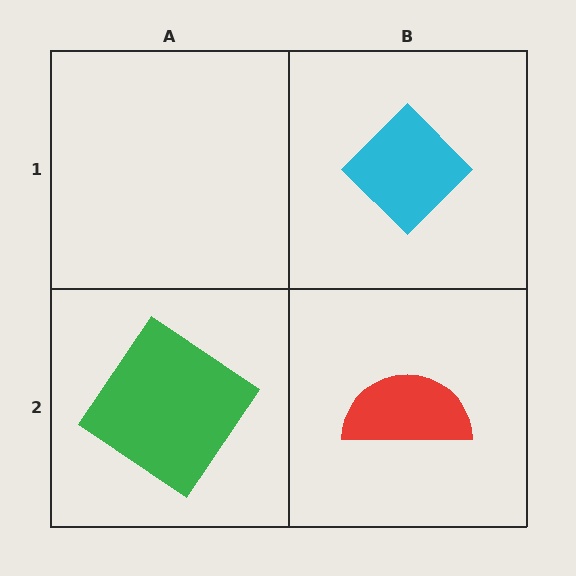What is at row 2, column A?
A green diamond.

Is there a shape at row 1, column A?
No, that cell is empty.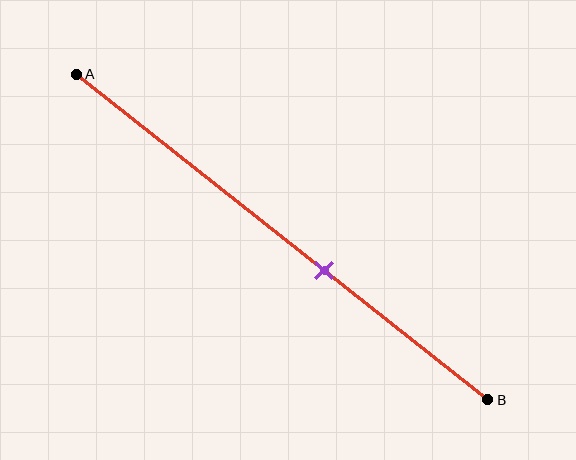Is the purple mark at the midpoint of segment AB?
No, the mark is at about 60% from A, not at the 50% midpoint.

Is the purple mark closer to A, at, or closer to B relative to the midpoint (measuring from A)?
The purple mark is closer to point B than the midpoint of segment AB.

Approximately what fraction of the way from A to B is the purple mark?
The purple mark is approximately 60% of the way from A to B.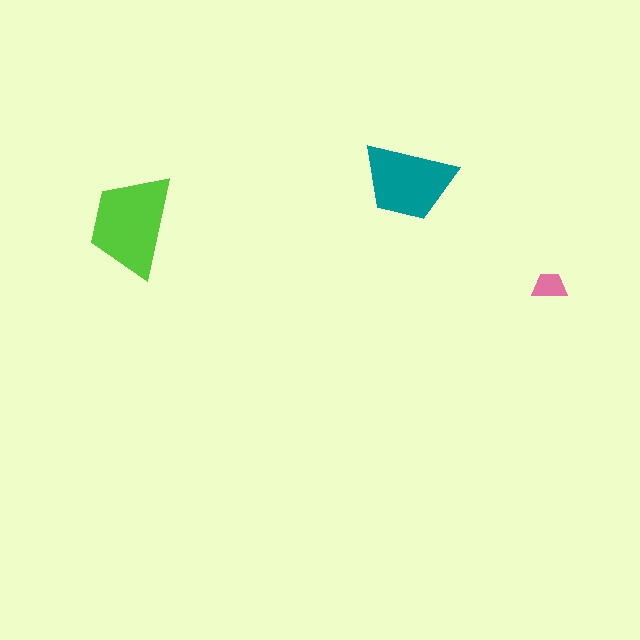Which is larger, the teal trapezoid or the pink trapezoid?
The teal one.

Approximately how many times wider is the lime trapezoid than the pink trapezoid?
About 3 times wider.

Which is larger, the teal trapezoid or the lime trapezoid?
The lime one.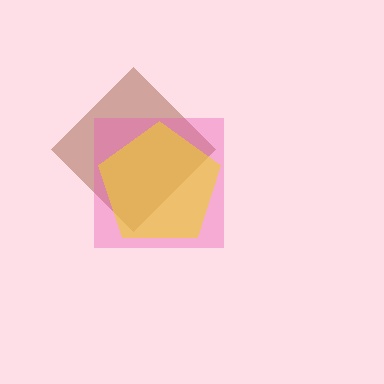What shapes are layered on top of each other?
The layered shapes are: a brown diamond, a pink square, a yellow pentagon.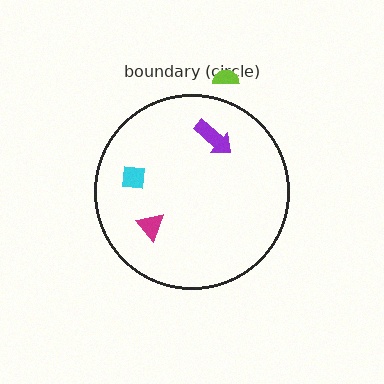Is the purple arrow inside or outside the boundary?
Inside.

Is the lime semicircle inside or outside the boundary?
Outside.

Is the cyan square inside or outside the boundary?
Inside.